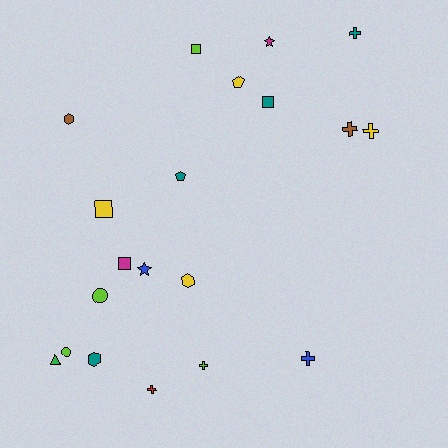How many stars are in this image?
There are 2 stars.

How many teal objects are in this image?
There are 4 teal objects.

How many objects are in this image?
There are 20 objects.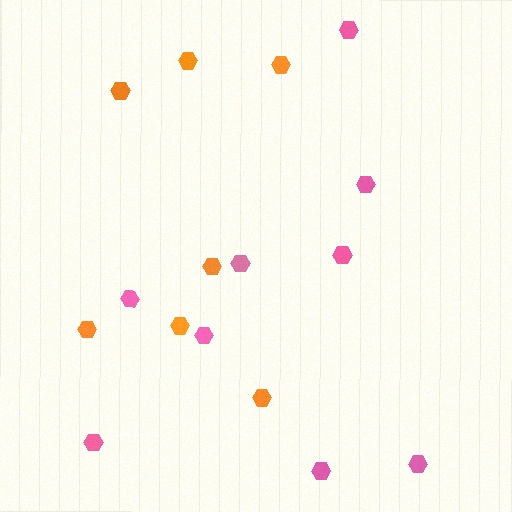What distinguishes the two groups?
There are 2 groups: one group of pink hexagons (9) and one group of orange hexagons (7).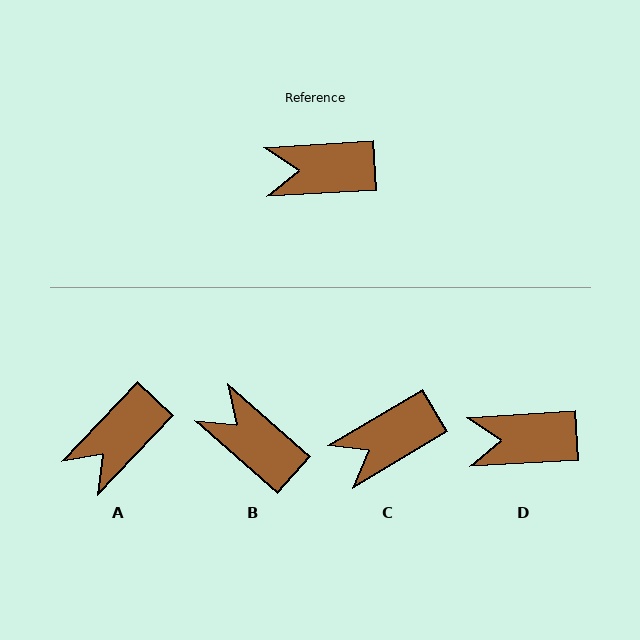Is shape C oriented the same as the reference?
No, it is off by about 27 degrees.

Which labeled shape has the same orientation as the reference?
D.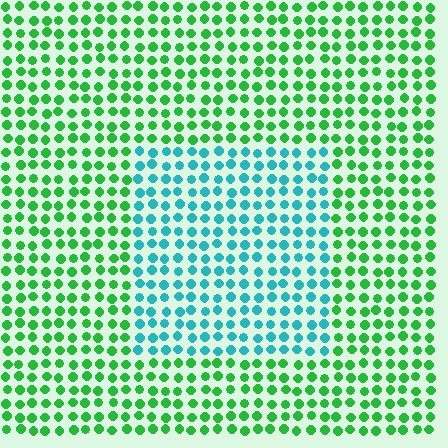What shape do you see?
I see a rectangle.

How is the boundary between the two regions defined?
The boundary is defined purely by a slight shift in hue (about 54 degrees). Spacing, size, and orientation are identical on both sides.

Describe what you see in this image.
The image is filled with small green elements in a uniform arrangement. A rectangle-shaped region is visible where the elements are tinted to a slightly different hue, forming a subtle color boundary.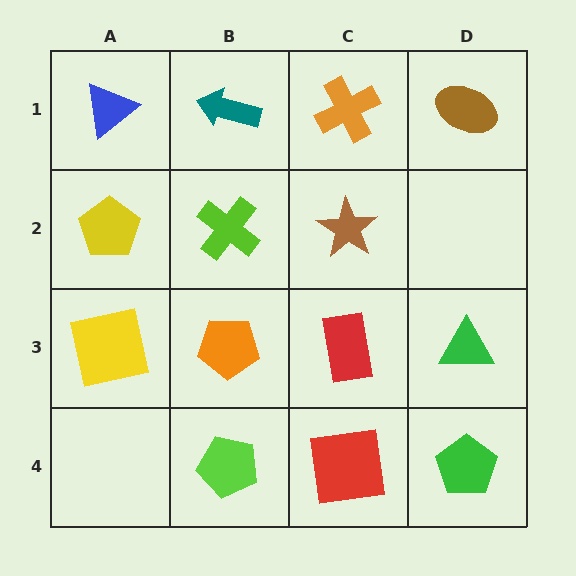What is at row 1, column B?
A teal arrow.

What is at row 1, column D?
A brown ellipse.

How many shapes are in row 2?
3 shapes.